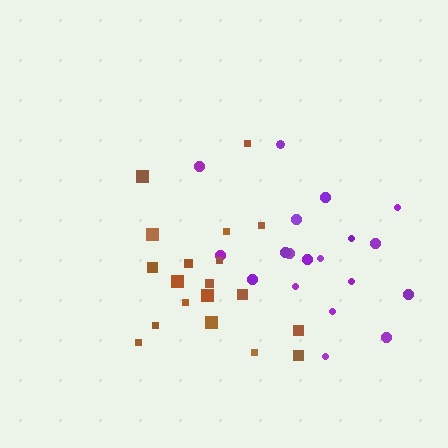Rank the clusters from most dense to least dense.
brown, purple.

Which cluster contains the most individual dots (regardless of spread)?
Purple (19).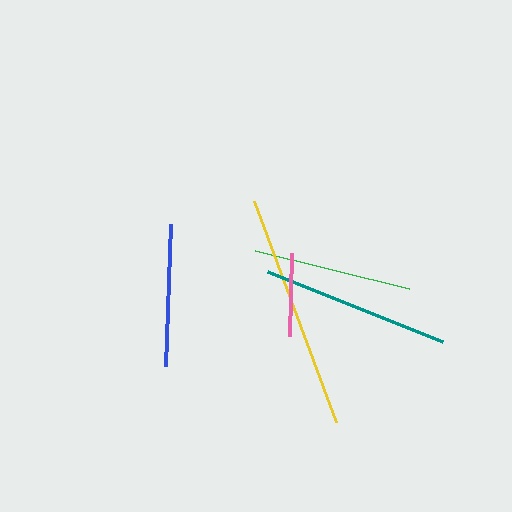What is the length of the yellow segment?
The yellow segment is approximately 236 pixels long.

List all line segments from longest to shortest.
From longest to shortest: yellow, teal, green, blue, pink.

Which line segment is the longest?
The yellow line is the longest at approximately 236 pixels.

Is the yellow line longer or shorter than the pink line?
The yellow line is longer than the pink line.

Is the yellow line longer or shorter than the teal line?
The yellow line is longer than the teal line.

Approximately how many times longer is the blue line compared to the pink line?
The blue line is approximately 1.7 times the length of the pink line.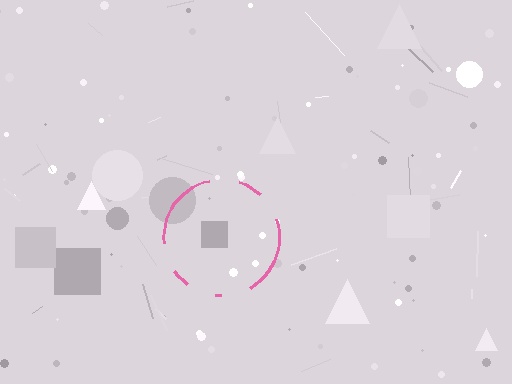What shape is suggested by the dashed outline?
The dashed outline suggests a circle.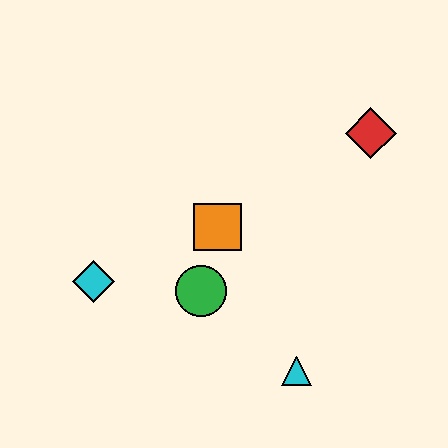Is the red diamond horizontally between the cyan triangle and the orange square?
No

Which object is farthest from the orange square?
The red diamond is farthest from the orange square.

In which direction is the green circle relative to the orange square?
The green circle is below the orange square.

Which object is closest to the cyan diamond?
The green circle is closest to the cyan diamond.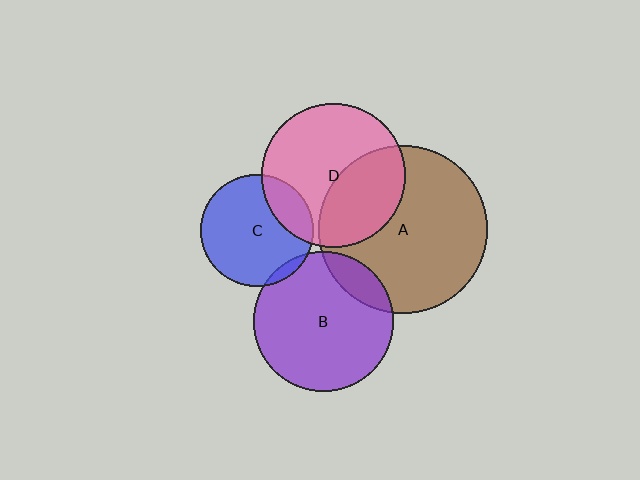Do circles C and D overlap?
Yes.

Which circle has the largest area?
Circle A (brown).